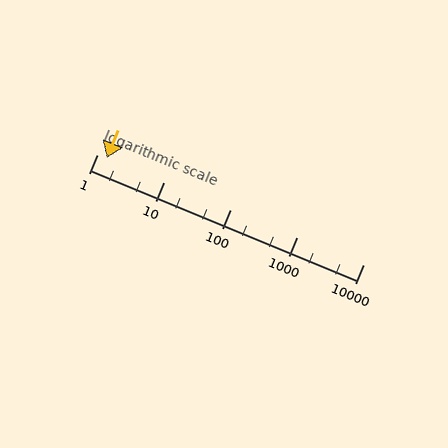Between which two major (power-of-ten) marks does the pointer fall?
The pointer is between 1 and 10.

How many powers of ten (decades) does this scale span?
The scale spans 4 decades, from 1 to 10000.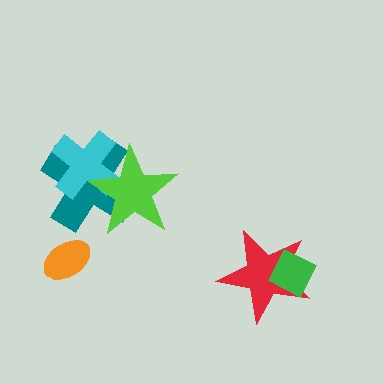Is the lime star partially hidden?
No, no other shape covers it.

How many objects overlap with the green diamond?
1 object overlaps with the green diamond.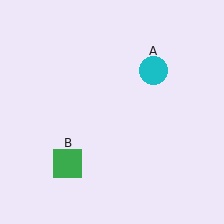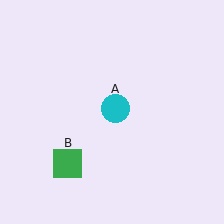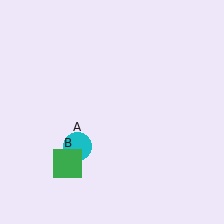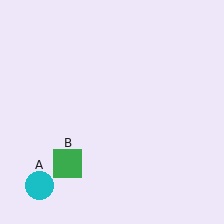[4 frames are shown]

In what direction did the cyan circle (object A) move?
The cyan circle (object A) moved down and to the left.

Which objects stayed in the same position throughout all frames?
Green square (object B) remained stationary.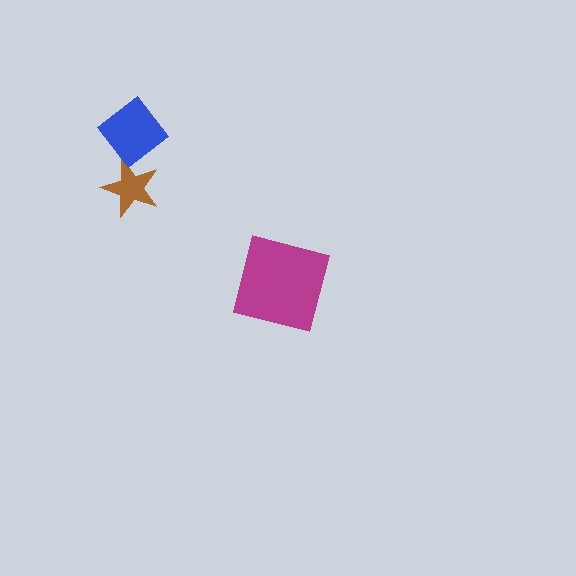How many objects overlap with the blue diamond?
1 object overlaps with the blue diamond.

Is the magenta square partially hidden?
No, no other shape covers it.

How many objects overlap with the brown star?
1 object overlaps with the brown star.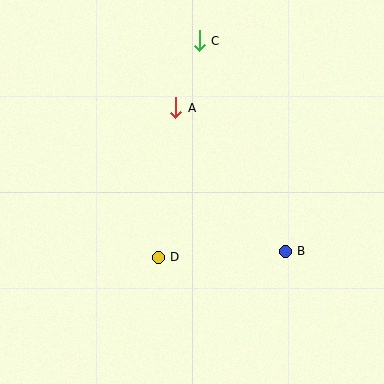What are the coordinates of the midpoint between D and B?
The midpoint between D and B is at (222, 254).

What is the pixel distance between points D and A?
The distance between D and A is 150 pixels.